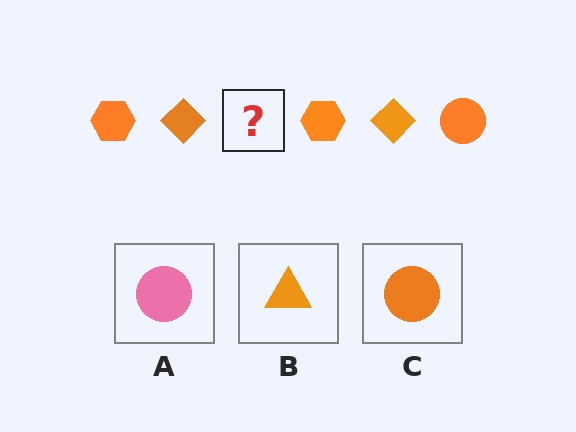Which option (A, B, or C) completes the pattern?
C.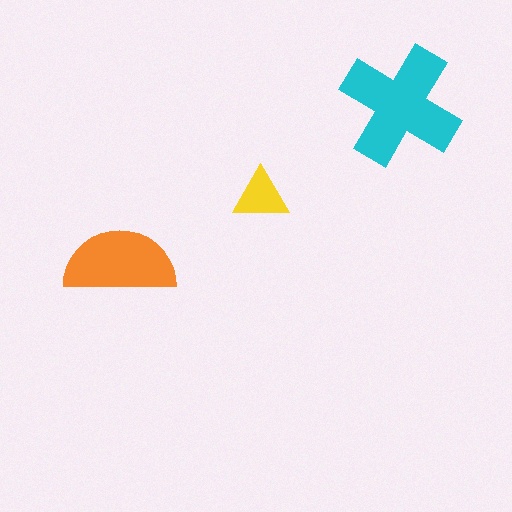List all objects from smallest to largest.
The yellow triangle, the orange semicircle, the cyan cross.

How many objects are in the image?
There are 3 objects in the image.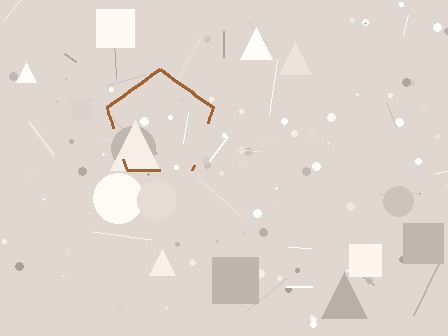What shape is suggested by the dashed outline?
The dashed outline suggests a pentagon.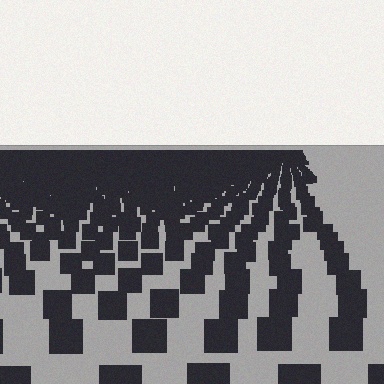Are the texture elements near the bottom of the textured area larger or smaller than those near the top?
Larger. Near the bottom, elements are closer to the viewer and appear at a bigger on-screen size.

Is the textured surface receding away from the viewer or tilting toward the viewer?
The surface is receding away from the viewer. Texture elements get smaller and denser toward the top.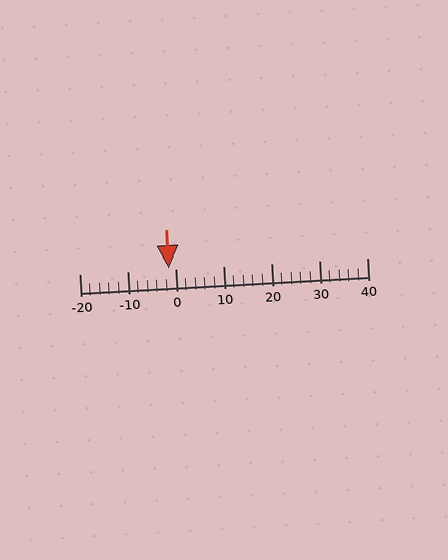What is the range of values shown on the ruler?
The ruler shows values from -20 to 40.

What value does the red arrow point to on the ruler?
The red arrow points to approximately -1.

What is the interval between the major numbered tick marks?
The major tick marks are spaced 10 units apart.